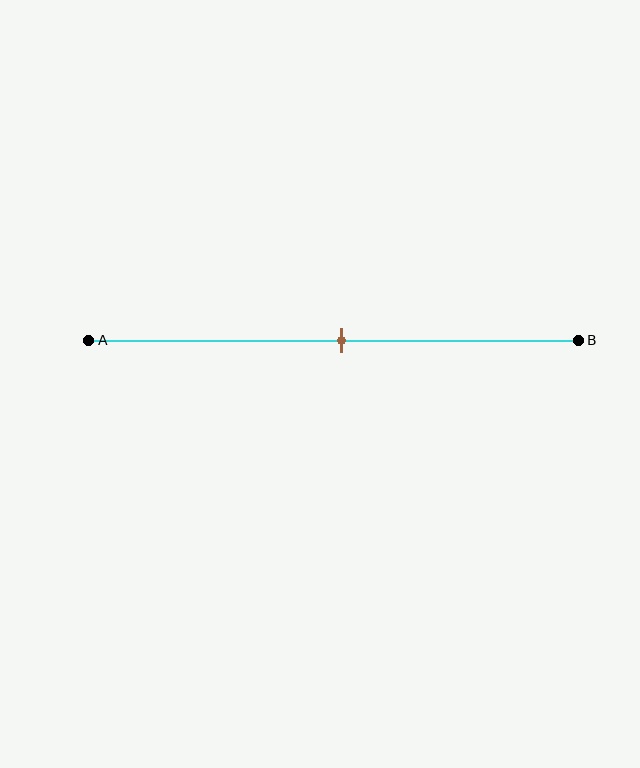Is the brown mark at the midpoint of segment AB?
Yes, the mark is approximately at the midpoint.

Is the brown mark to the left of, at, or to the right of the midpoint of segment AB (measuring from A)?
The brown mark is approximately at the midpoint of segment AB.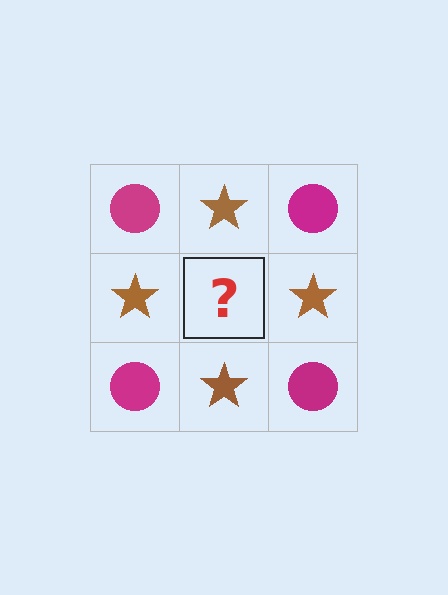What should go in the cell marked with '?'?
The missing cell should contain a magenta circle.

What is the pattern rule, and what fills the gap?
The rule is that it alternates magenta circle and brown star in a checkerboard pattern. The gap should be filled with a magenta circle.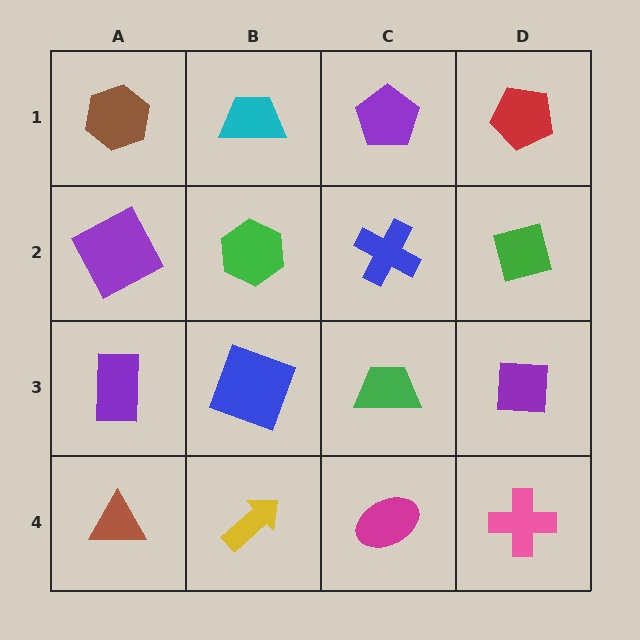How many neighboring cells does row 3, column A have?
3.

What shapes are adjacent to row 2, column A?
A brown hexagon (row 1, column A), a purple rectangle (row 3, column A), a green hexagon (row 2, column B).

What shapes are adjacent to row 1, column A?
A purple square (row 2, column A), a cyan trapezoid (row 1, column B).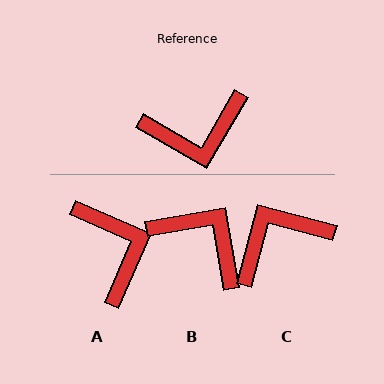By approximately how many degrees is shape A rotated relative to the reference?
Approximately 97 degrees counter-clockwise.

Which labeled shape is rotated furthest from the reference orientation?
C, about 165 degrees away.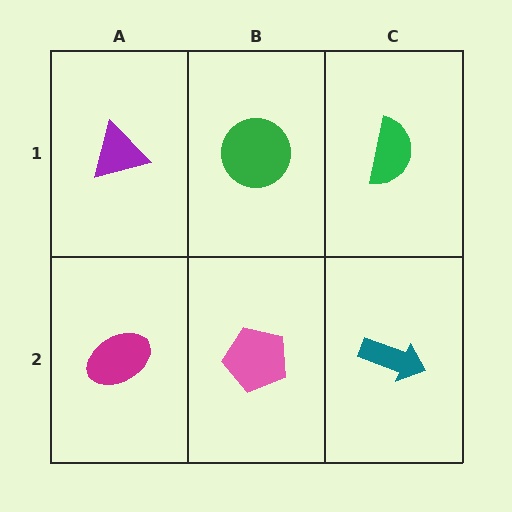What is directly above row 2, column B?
A green circle.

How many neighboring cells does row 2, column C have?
2.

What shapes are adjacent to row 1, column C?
A teal arrow (row 2, column C), a green circle (row 1, column B).